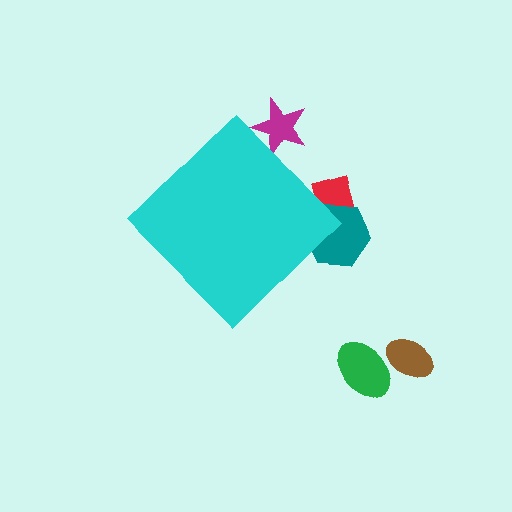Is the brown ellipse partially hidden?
No, the brown ellipse is fully visible.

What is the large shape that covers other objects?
A cyan diamond.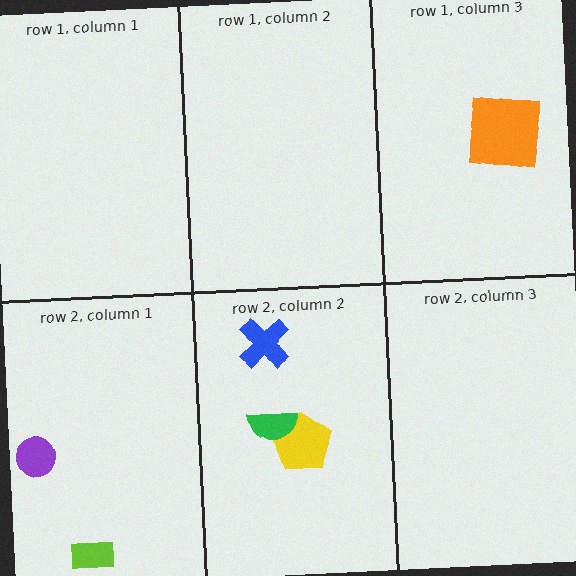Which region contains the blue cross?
The row 2, column 2 region.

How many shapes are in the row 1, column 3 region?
1.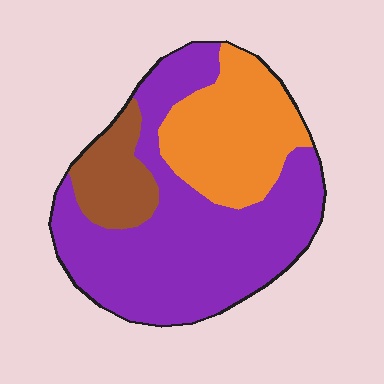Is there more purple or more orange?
Purple.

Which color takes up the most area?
Purple, at roughly 60%.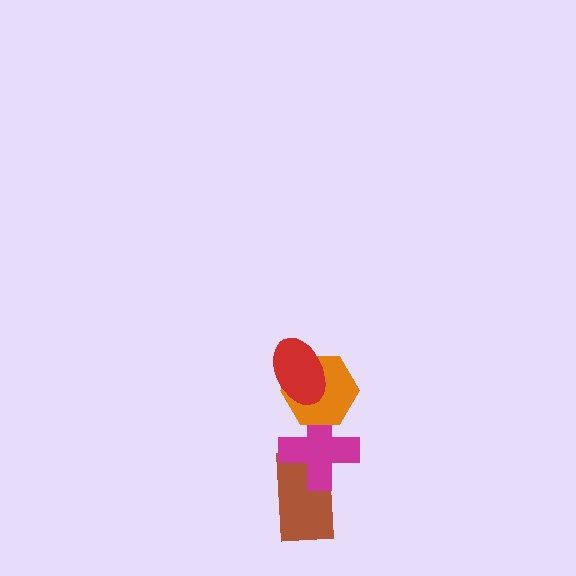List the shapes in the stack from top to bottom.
From top to bottom: the red ellipse, the orange hexagon, the magenta cross, the brown rectangle.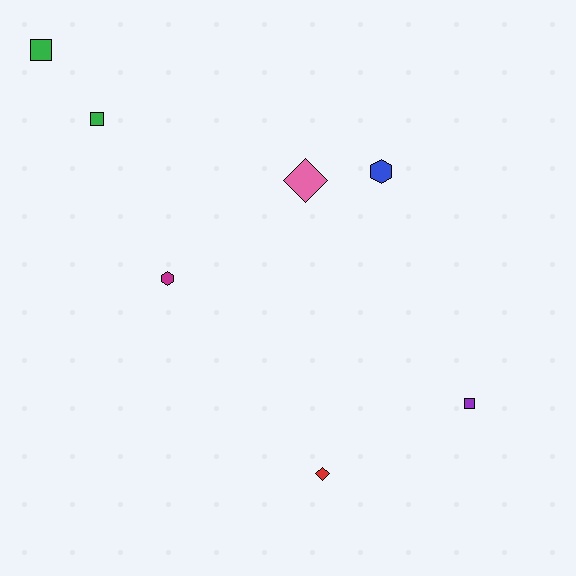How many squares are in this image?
There are 3 squares.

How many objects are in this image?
There are 7 objects.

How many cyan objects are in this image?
There are no cyan objects.